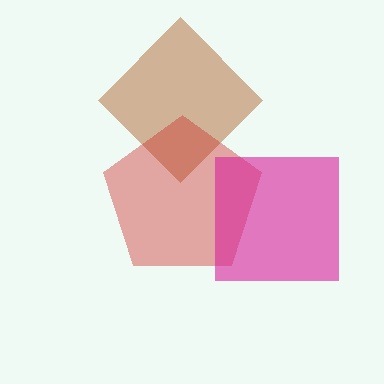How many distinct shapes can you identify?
There are 3 distinct shapes: a brown diamond, a red pentagon, a magenta square.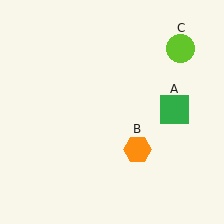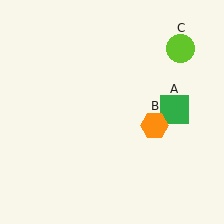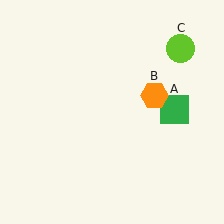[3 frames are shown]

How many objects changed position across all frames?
1 object changed position: orange hexagon (object B).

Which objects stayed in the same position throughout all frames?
Green square (object A) and lime circle (object C) remained stationary.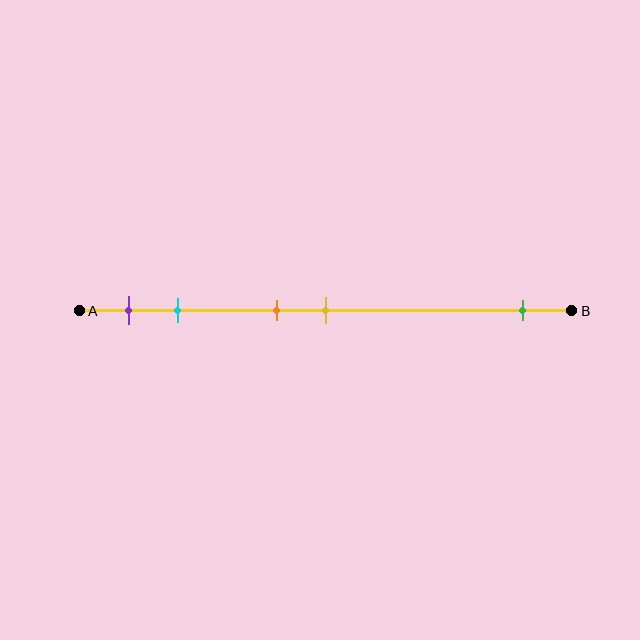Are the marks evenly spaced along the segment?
No, the marks are not evenly spaced.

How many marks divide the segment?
There are 5 marks dividing the segment.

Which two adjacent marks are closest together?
The orange and yellow marks are the closest adjacent pair.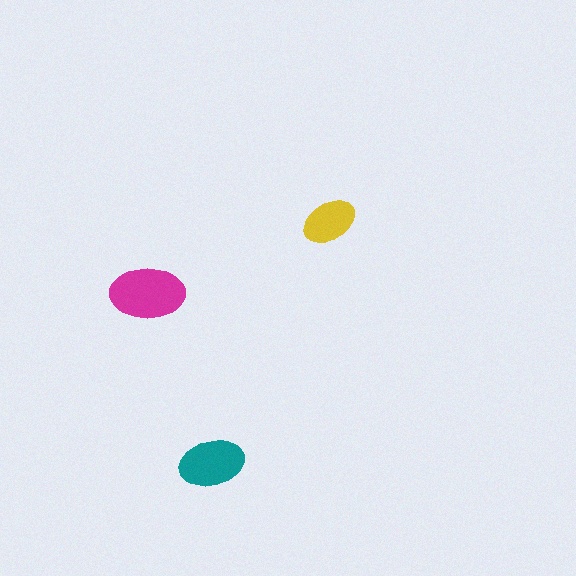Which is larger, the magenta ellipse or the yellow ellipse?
The magenta one.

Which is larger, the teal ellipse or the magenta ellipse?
The magenta one.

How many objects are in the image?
There are 3 objects in the image.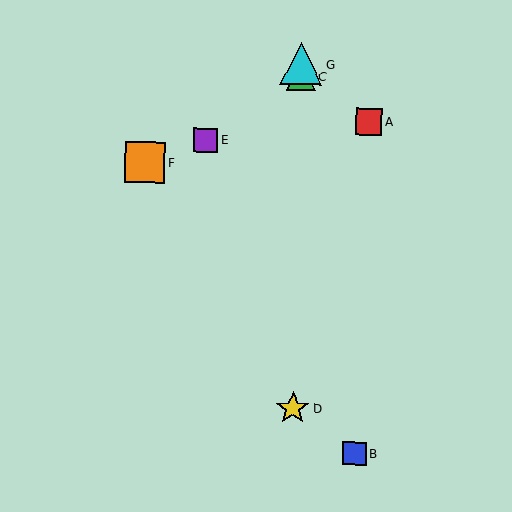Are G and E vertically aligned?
No, G is at x≈301 and E is at x≈206.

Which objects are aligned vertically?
Objects C, D, G are aligned vertically.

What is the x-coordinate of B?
Object B is at x≈355.